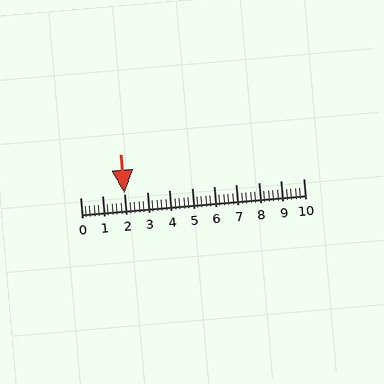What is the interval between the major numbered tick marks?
The major tick marks are spaced 1 units apart.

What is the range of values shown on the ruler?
The ruler shows values from 0 to 10.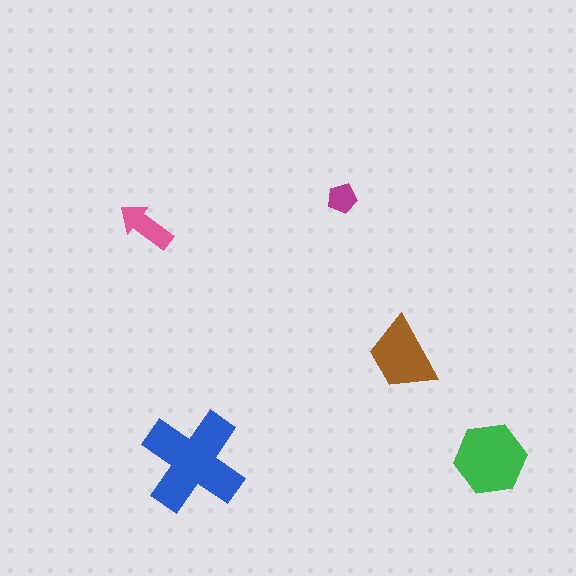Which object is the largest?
The blue cross.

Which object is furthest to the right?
The green hexagon is rightmost.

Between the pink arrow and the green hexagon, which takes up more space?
The green hexagon.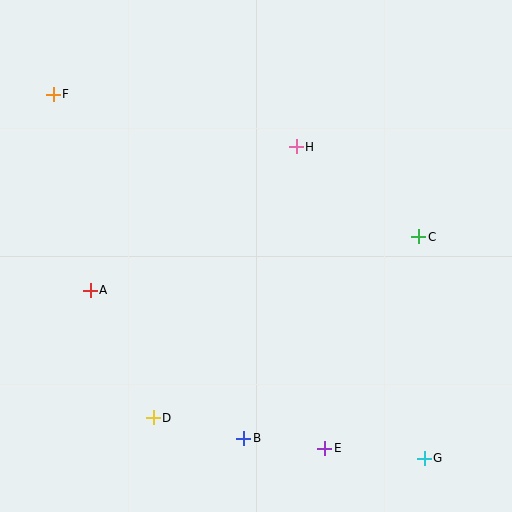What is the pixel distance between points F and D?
The distance between F and D is 339 pixels.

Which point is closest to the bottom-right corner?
Point G is closest to the bottom-right corner.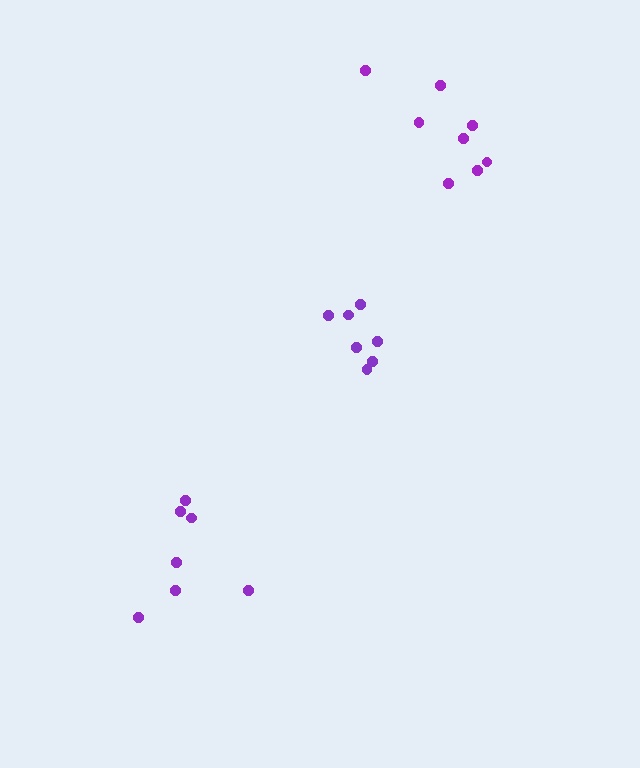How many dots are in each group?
Group 1: 7 dots, Group 2: 7 dots, Group 3: 8 dots (22 total).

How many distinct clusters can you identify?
There are 3 distinct clusters.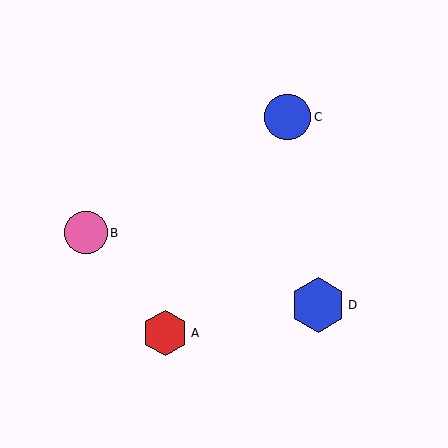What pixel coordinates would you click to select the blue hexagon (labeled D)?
Click at (318, 305) to select the blue hexagon D.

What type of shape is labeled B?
Shape B is a pink circle.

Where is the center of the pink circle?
The center of the pink circle is at (86, 233).